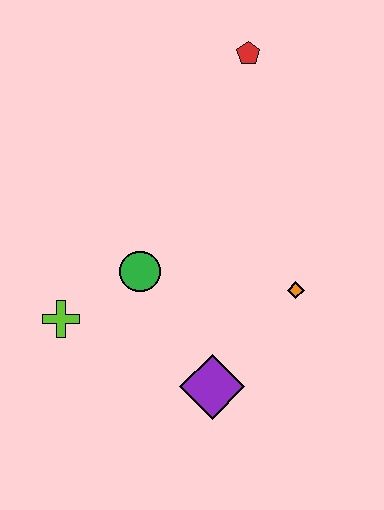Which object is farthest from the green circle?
The red pentagon is farthest from the green circle.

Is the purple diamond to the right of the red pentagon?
No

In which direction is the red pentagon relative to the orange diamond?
The red pentagon is above the orange diamond.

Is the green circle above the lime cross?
Yes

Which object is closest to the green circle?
The lime cross is closest to the green circle.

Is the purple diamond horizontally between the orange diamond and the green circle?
Yes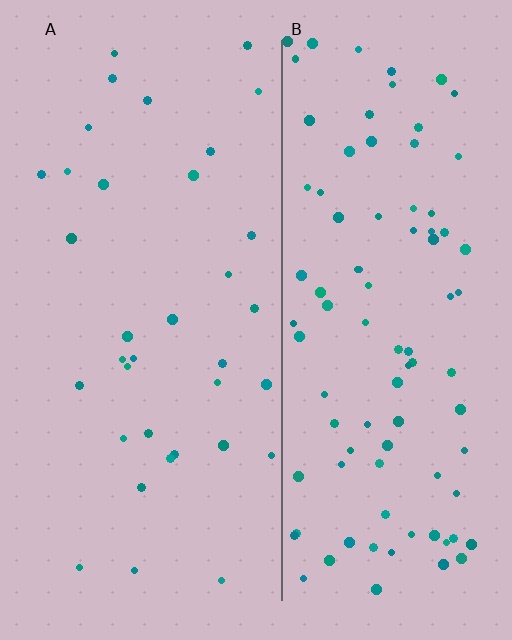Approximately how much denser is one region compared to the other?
Approximately 2.7× — region B over region A.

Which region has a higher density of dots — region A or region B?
B (the right).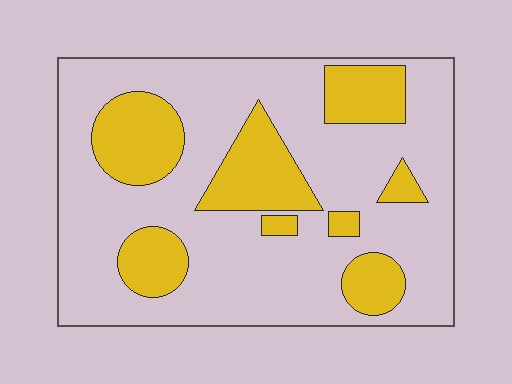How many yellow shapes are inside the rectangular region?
8.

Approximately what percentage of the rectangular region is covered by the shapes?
Approximately 25%.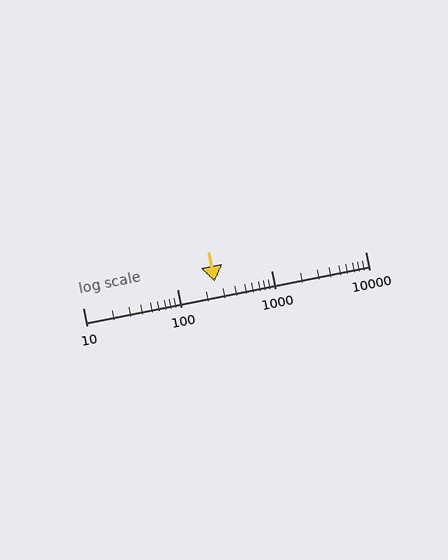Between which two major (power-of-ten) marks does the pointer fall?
The pointer is between 100 and 1000.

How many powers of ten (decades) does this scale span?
The scale spans 3 decades, from 10 to 10000.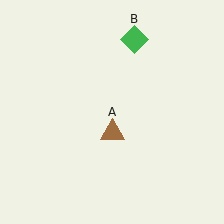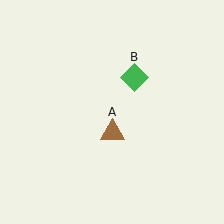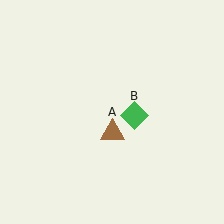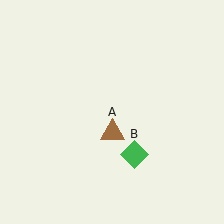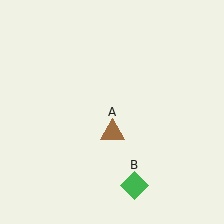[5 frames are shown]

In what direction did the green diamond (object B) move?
The green diamond (object B) moved down.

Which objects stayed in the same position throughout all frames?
Brown triangle (object A) remained stationary.